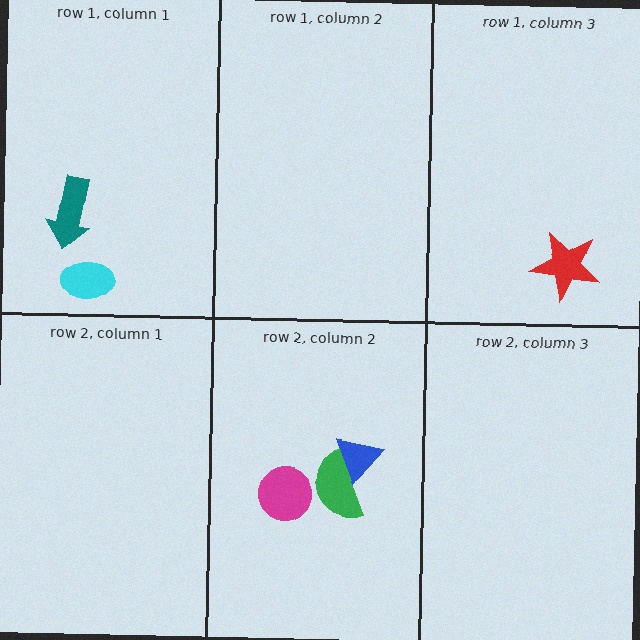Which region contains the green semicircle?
The row 2, column 2 region.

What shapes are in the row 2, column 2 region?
The blue triangle, the green semicircle, the magenta circle.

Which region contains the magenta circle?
The row 2, column 2 region.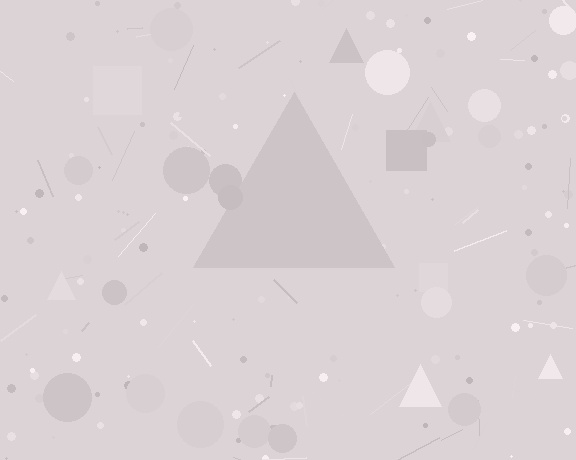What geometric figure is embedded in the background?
A triangle is embedded in the background.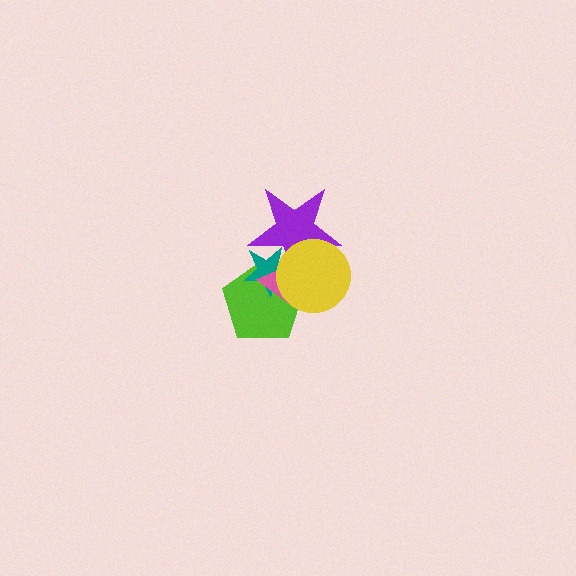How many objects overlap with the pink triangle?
4 objects overlap with the pink triangle.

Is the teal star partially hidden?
Yes, it is partially covered by another shape.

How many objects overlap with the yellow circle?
4 objects overlap with the yellow circle.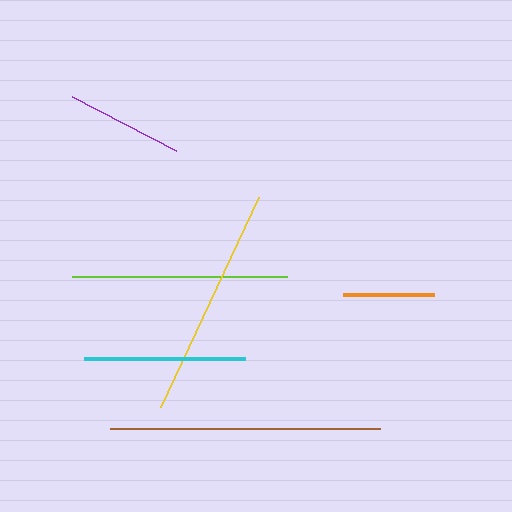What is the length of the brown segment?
The brown segment is approximately 270 pixels long.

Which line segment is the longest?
The brown line is the longest at approximately 270 pixels.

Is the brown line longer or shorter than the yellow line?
The brown line is longer than the yellow line.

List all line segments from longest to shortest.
From longest to shortest: brown, yellow, lime, cyan, purple, orange.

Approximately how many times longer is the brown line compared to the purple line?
The brown line is approximately 2.3 times the length of the purple line.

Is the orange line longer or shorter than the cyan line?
The cyan line is longer than the orange line.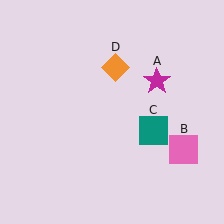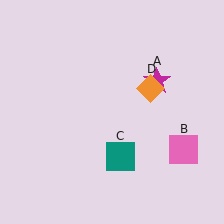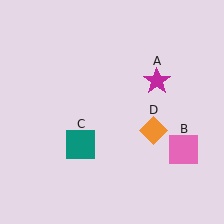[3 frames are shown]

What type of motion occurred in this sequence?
The teal square (object C), orange diamond (object D) rotated clockwise around the center of the scene.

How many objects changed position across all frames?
2 objects changed position: teal square (object C), orange diamond (object D).